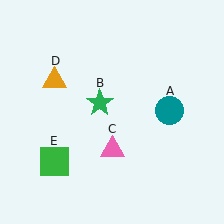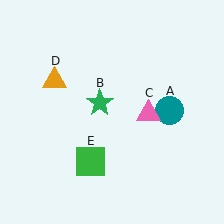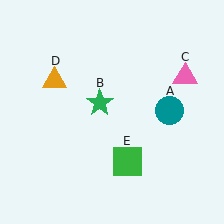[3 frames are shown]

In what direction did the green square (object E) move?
The green square (object E) moved right.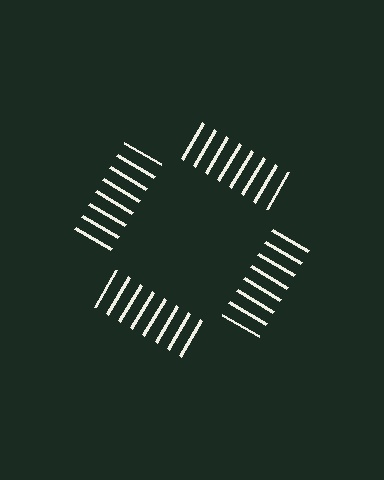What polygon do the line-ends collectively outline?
An illusory square — the line segments terminate on its edges but no continuous stroke is drawn.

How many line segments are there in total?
32 — 8 along each of the 4 edges.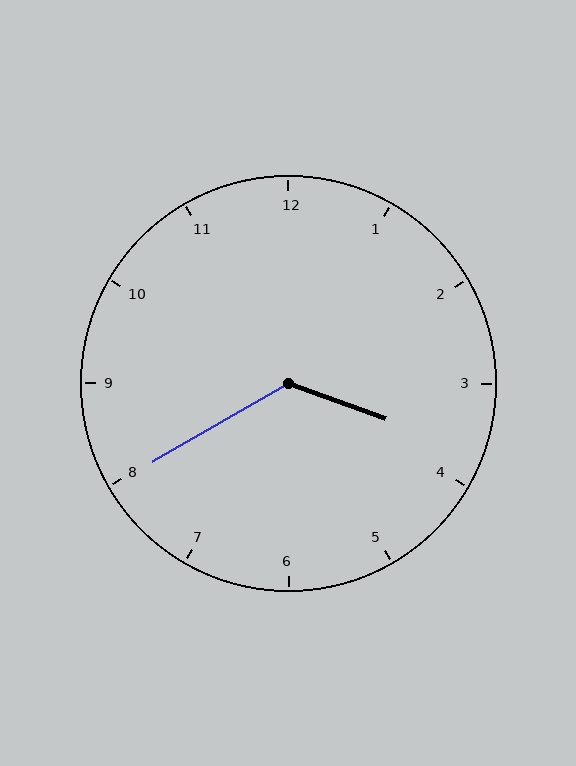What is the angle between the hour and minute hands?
Approximately 130 degrees.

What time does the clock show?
3:40.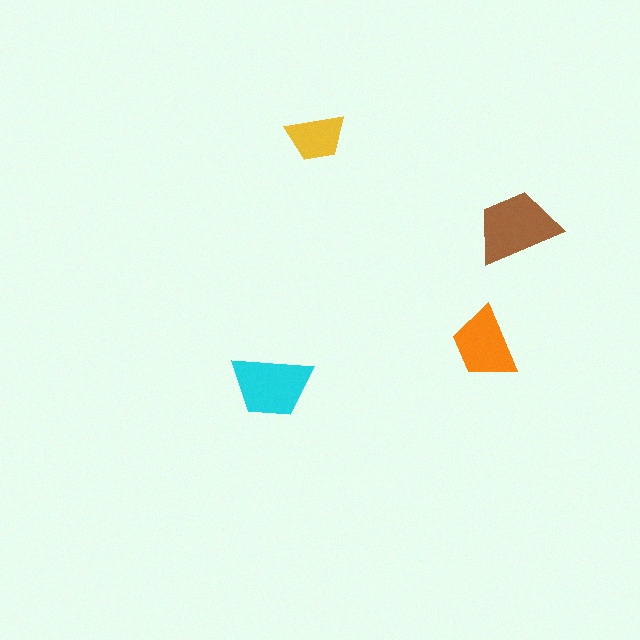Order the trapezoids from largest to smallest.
the brown one, the cyan one, the orange one, the yellow one.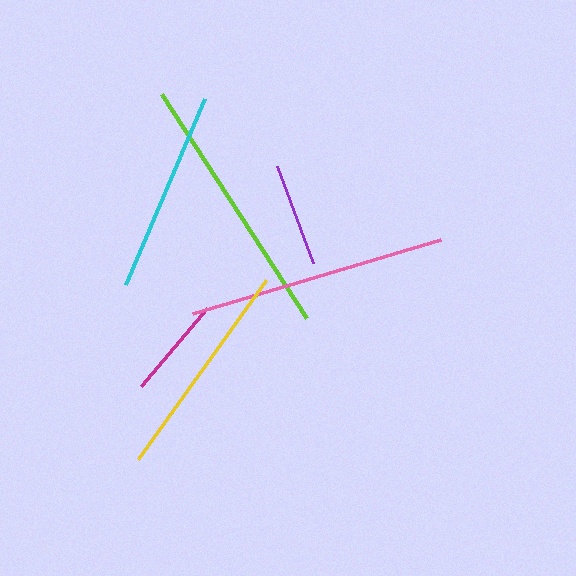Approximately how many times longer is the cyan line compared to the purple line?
The cyan line is approximately 1.9 times the length of the purple line.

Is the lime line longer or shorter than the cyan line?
The lime line is longer than the cyan line.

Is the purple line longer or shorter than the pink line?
The pink line is longer than the purple line.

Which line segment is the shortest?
The magenta line is the shortest at approximately 102 pixels.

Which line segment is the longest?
The lime line is the longest at approximately 267 pixels.